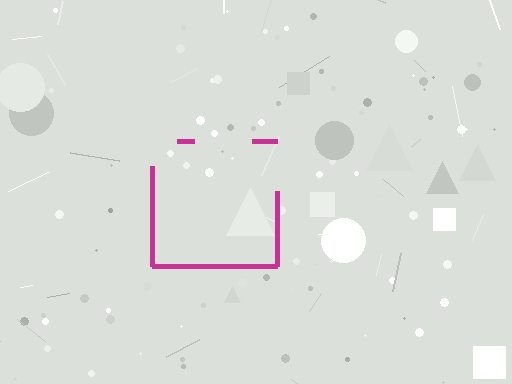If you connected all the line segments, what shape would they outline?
They would outline a square.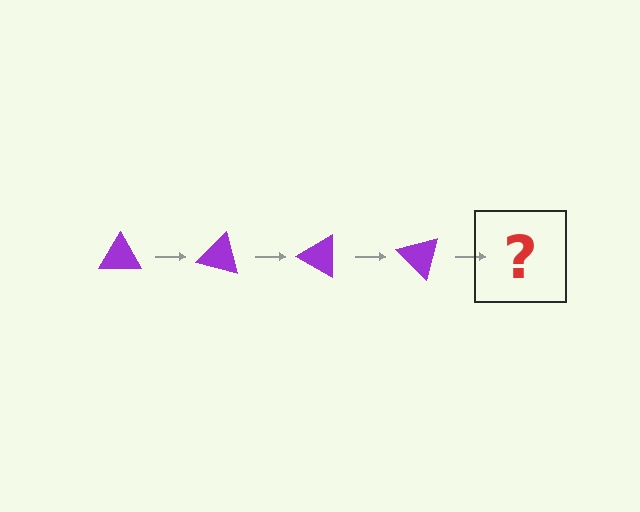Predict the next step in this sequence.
The next step is a purple triangle rotated 60 degrees.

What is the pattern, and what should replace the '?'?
The pattern is that the triangle rotates 15 degrees each step. The '?' should be a purple triangle rotated 60 degrees.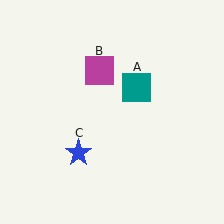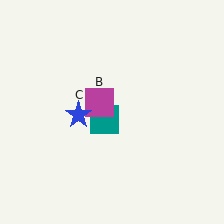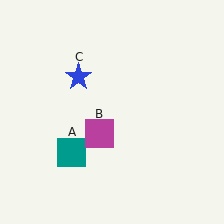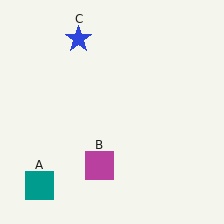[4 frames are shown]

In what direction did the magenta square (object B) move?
The magenta square (object B) moved down.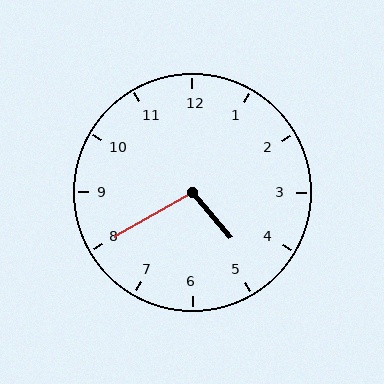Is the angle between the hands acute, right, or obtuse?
It is obtuse.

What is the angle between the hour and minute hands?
Approximately 100 degrees.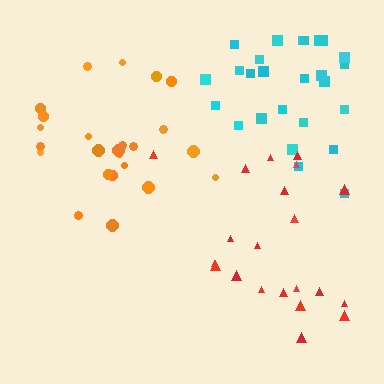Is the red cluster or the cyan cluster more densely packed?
Cyan.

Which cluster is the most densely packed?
Cyan.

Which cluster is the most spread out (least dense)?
Red.